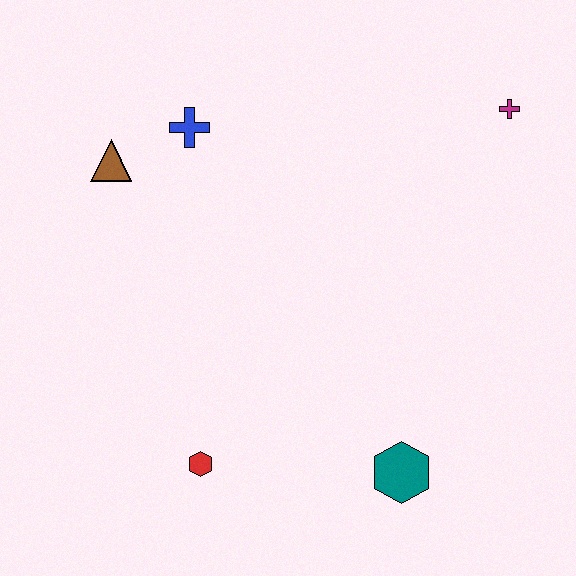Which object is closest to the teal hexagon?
The red hexagon is closest to the teal hexagon.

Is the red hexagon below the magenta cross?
Yes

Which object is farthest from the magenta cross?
The red hexagon is farthest from the magenta cross.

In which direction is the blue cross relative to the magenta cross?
The blue cross is to the left of the magenta cross.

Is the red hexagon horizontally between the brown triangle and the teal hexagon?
Yes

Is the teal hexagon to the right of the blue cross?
Yes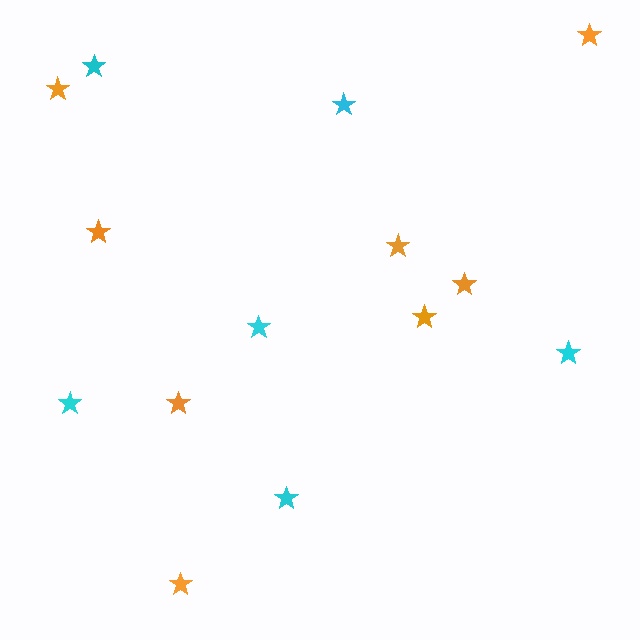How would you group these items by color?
There are 2 groups: one group of orange stars (8) and one group of cyan stars (6).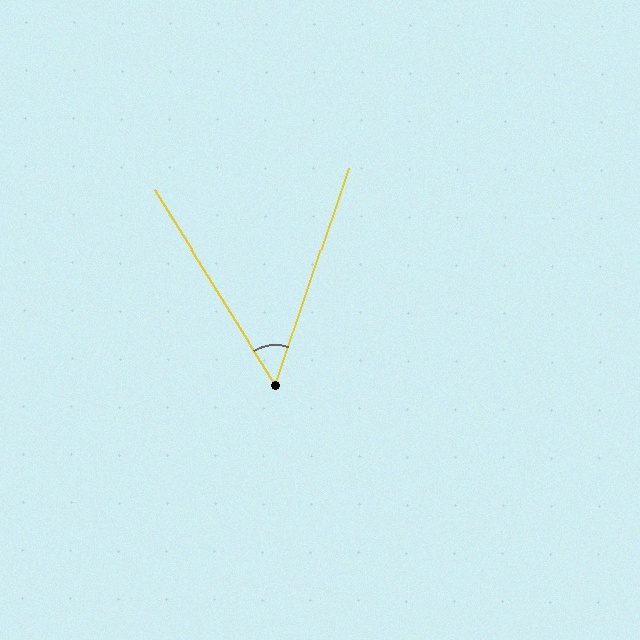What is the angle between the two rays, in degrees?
Approximately 51 degrees.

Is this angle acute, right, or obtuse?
It is acute.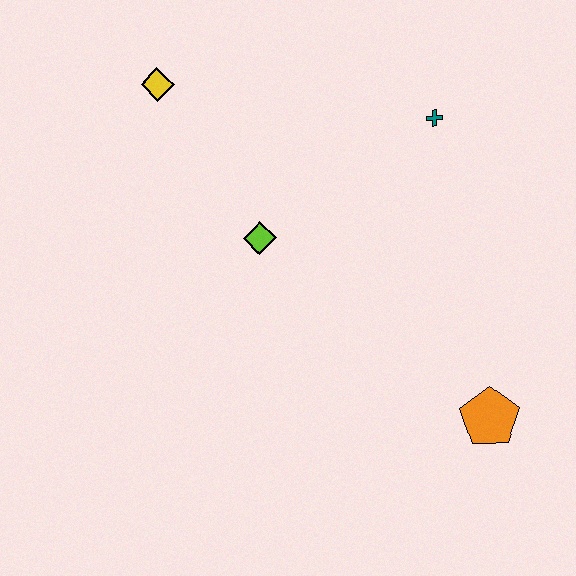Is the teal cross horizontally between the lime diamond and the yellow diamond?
No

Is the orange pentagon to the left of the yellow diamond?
No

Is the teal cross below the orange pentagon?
No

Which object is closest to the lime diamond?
The yellow diamond is closest to the lime diamond.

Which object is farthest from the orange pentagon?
The yellow diamond is farthest from the orange pentagon.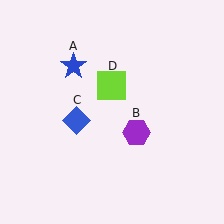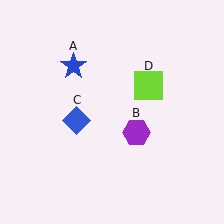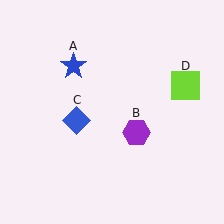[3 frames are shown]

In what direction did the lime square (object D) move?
The lime square (object D) moved right.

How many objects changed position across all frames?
1 object changed position: lime square (object D).